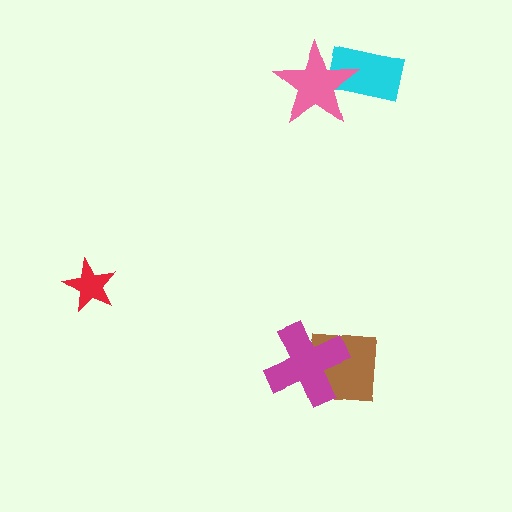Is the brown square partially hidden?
Yes, it is partially covered by another shape.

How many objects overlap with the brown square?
1 object overlaps with the brown square.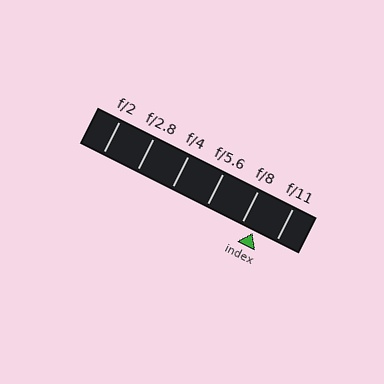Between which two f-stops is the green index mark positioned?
The index mark is between f/8 and f/11.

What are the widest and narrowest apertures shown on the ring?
The widest aperture shown is f/2 and the narrowest is f/11.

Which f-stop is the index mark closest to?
The index mark is closest to f/8.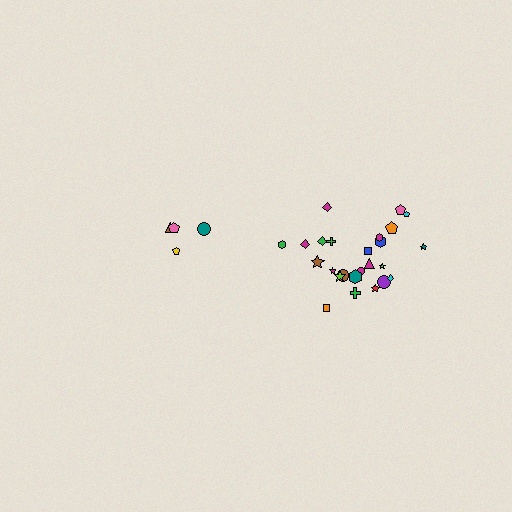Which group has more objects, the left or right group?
The right group.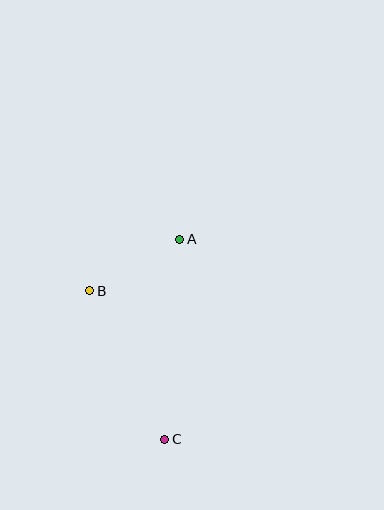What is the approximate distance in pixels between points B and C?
The distance between B and C is approximately 166 pixels.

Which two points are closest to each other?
Points A and B are closest to each other.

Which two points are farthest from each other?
Points A and C are farthest from each other.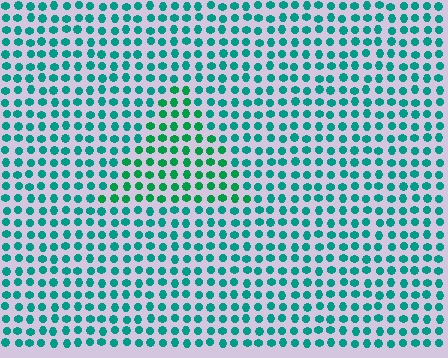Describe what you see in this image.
The image is filled with small teal elements in a uniform arrangement. A triangle-shaped region is visible where the elements are tinted to a slightly different hue, forming a subtle color boundary.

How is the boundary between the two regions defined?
The boundary is defined purely by a slight shift in hue (about 25 degrees). Spacing, size, and orientation are identical on both sides.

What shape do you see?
I see a triangle.